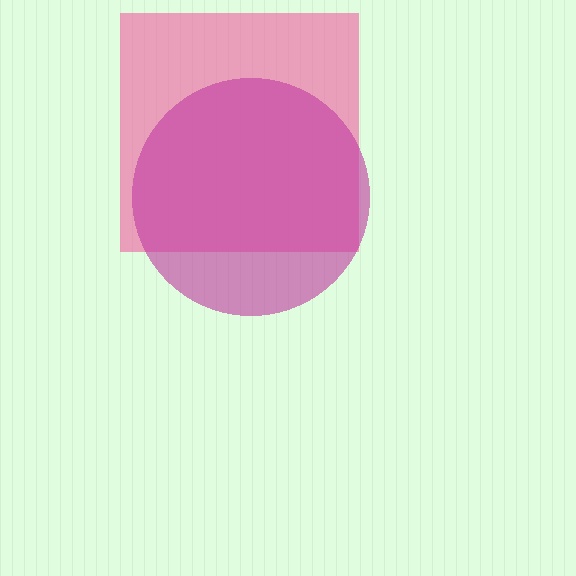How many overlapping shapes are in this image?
There are 2 overlapping shapes in the image.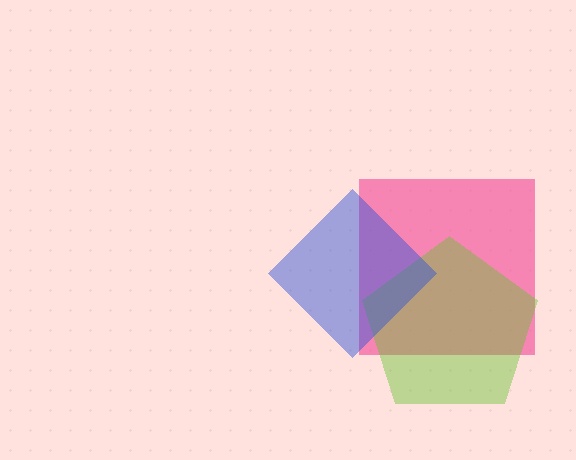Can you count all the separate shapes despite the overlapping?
Yes, there are 3 separate shapes.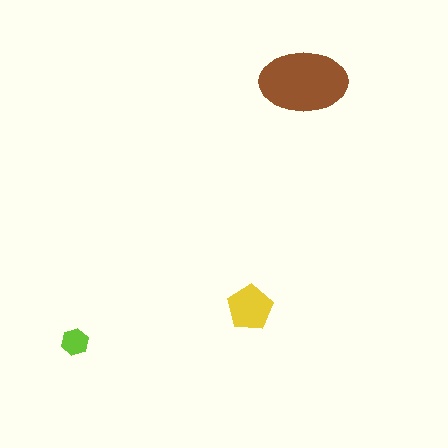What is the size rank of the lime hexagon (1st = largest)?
3rd.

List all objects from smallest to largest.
The lime hexagon, the yellow pentagon, the brown ellipse.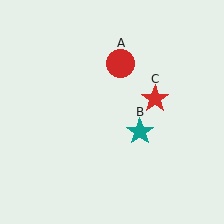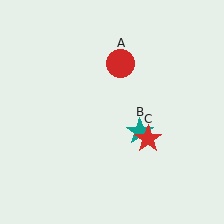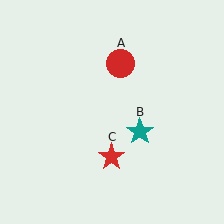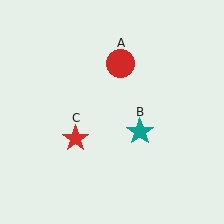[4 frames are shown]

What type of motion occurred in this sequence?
The red star (object C) rotated clockwise around the center of the scene.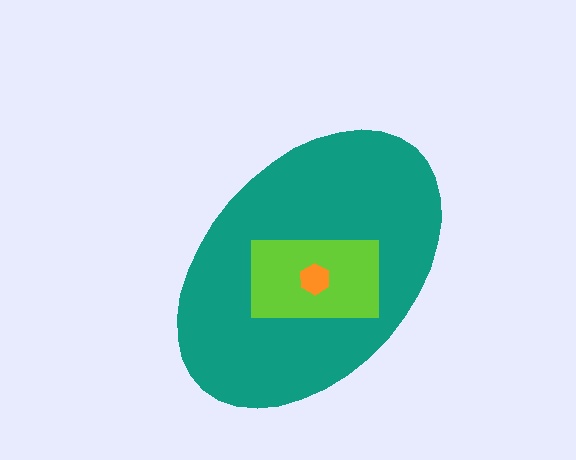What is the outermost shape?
The teal ellipse.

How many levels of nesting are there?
3.